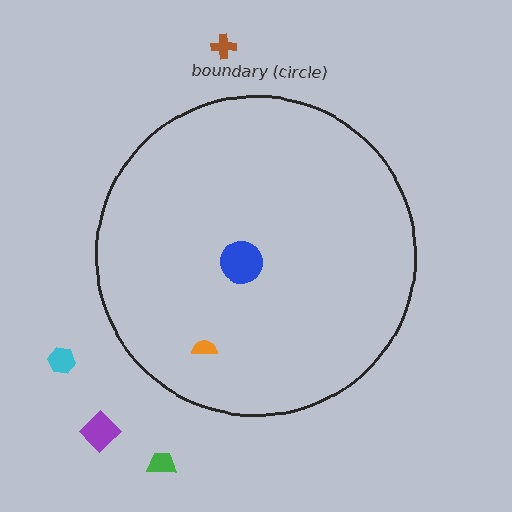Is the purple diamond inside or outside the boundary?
Outside.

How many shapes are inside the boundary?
2 inside, 4 outside.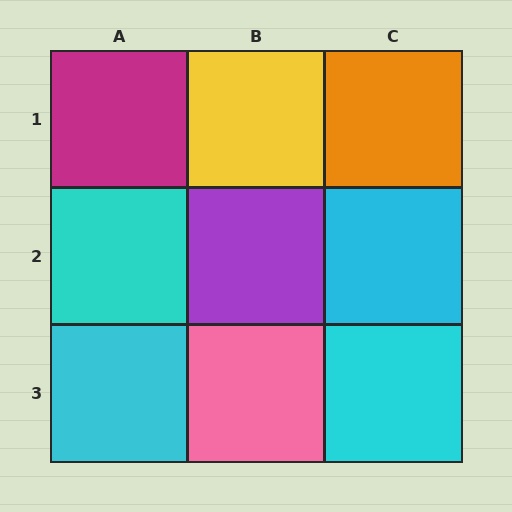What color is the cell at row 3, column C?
Cyan.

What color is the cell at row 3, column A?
Cyan.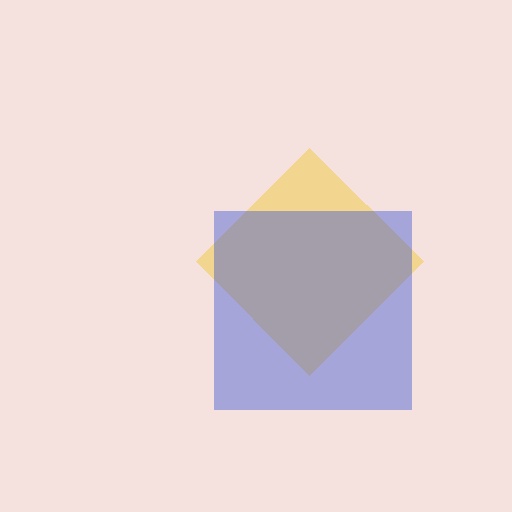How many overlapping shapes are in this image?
There are 2 overlapping shapes in the image.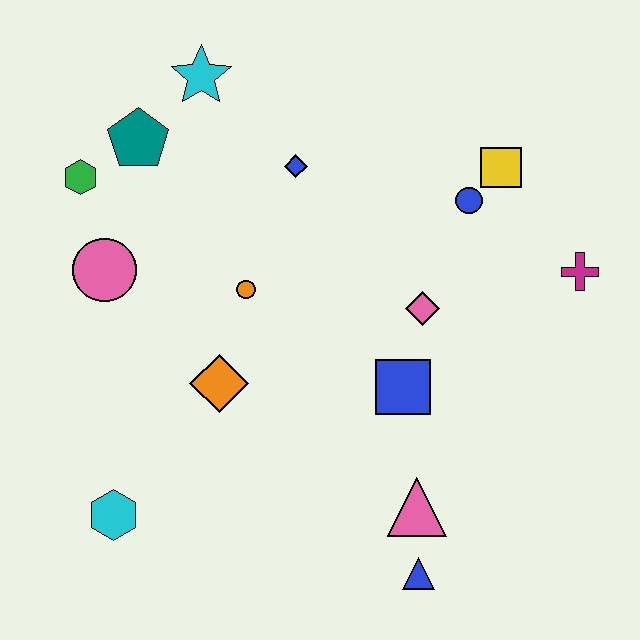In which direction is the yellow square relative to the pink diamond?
The yellow square is above the pink diamond.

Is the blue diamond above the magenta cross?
Yes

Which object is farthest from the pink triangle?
The cyan star is farthest from the pink triangle.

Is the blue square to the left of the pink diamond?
Yes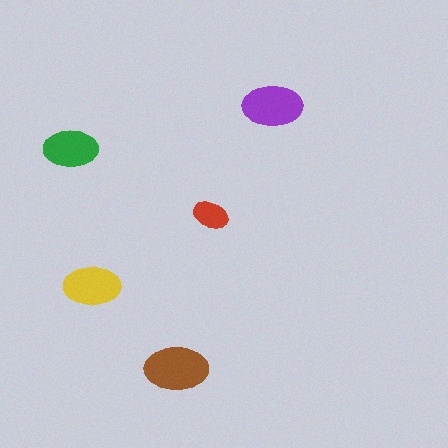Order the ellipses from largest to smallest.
the brown one, the purple one, the yellow one, the green one, the red one.